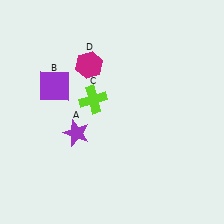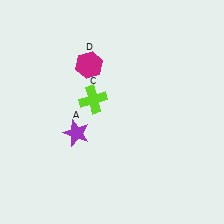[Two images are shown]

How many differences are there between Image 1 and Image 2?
There is 1 difference between the two images.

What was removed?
The purple square (B) was removed in Image 2.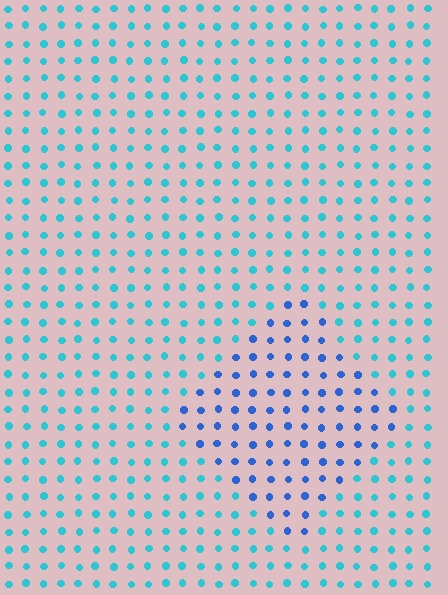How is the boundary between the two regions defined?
The boundary is defined purely by a slight shift in hue (about 36 degrees). Spacing, size, and orientation are identical on both sides.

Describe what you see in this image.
The image is filled with small cyan elements in a uniform arrangement. A diamond-shaped region is visible where the elements are tinted to a slightly different hue, forming a subtle color boundary.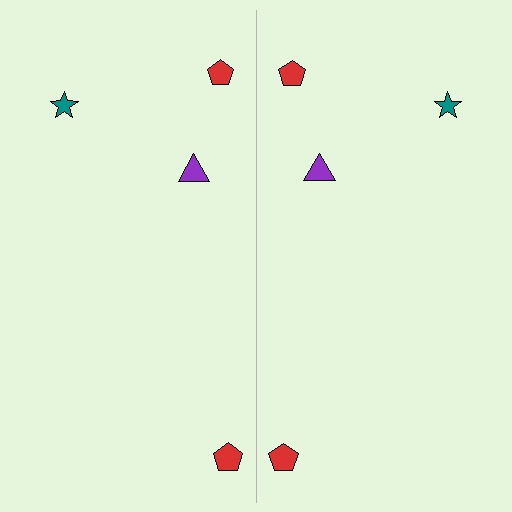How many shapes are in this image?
There are 8 shapes in this image.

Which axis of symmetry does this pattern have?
The pattern has a vertical axis of symmetry running through the center of the image.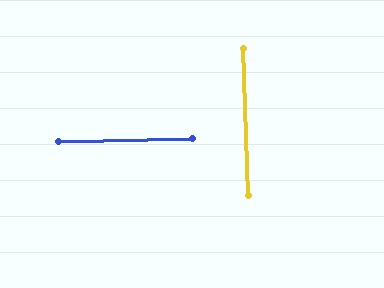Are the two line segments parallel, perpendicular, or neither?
Perpendicular — they meet at approximately 89°.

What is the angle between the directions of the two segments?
Approximately 89 degrees.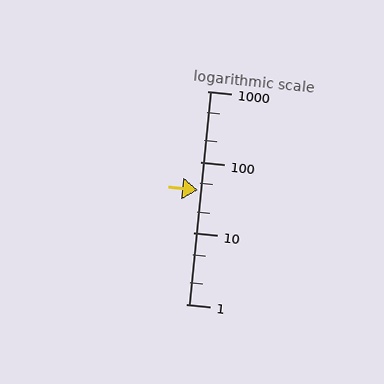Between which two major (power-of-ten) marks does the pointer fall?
The pointer is between 10 and 100.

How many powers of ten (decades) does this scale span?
The scale spans 3 decades, from 1 to 1000.